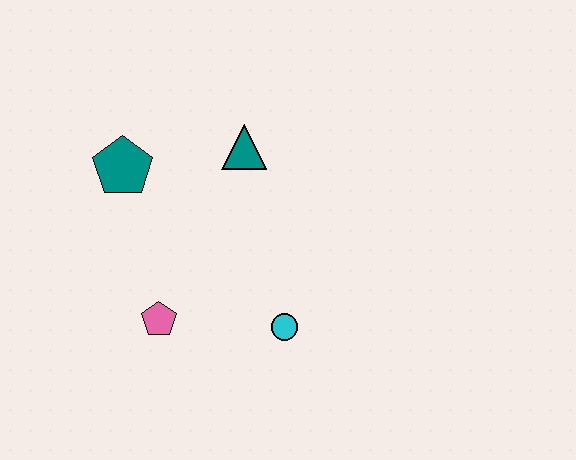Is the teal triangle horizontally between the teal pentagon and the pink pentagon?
No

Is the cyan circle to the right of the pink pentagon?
Yes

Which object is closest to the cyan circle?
The pink pentagon is closest to the cyan circle.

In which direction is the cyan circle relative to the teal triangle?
The cyan circle is below the teal triangle.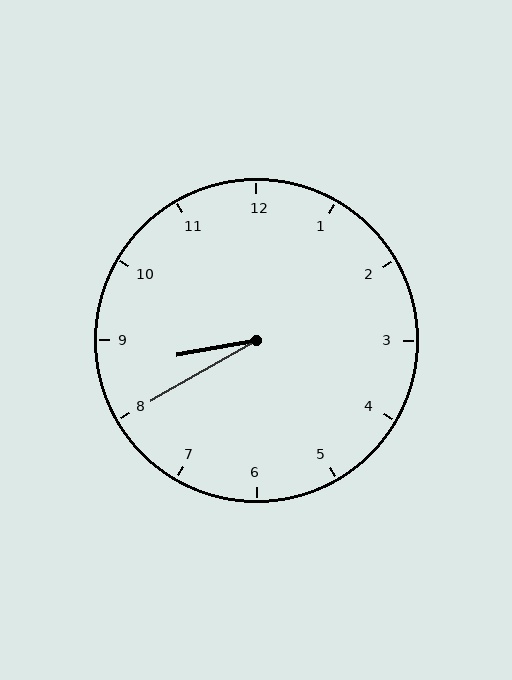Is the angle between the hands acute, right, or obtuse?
It is acute.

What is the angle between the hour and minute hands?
Approximately 20 degrees.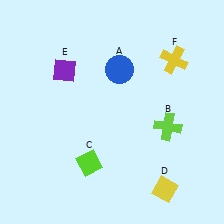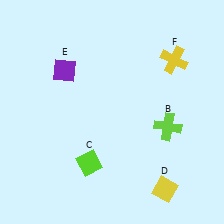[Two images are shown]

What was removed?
The blue circle (A) was removed in Image 2.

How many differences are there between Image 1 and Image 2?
There is 1 difference between the two images.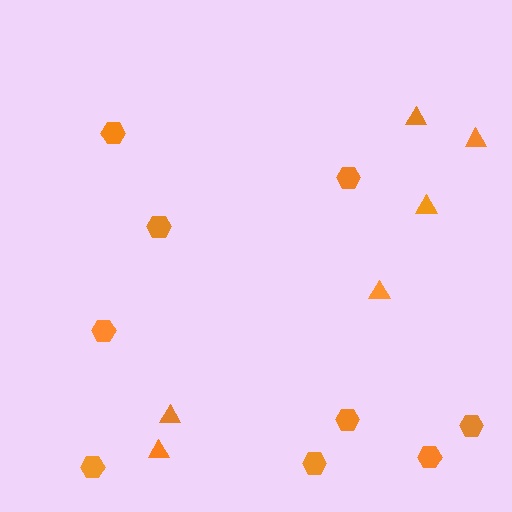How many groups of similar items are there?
There are 2 groups: one group of triangles (6) and one group of hexagons (9).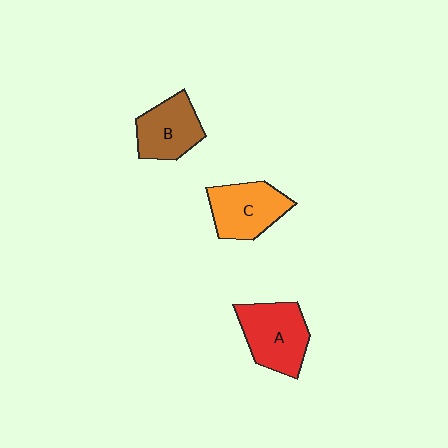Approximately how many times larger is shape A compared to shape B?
Approximately 1.2 times.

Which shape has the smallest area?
Shape B (brown).